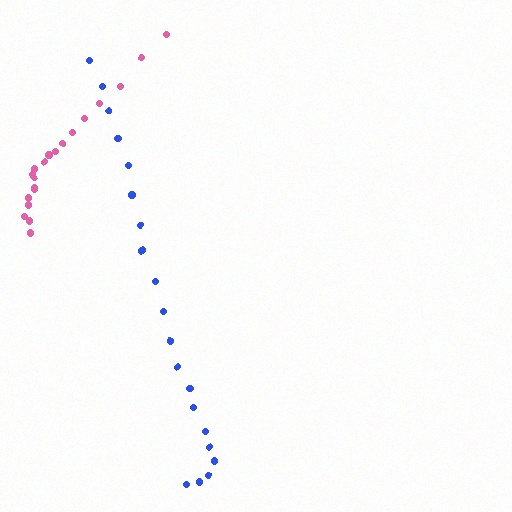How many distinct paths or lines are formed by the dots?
There are 2 distinct paths.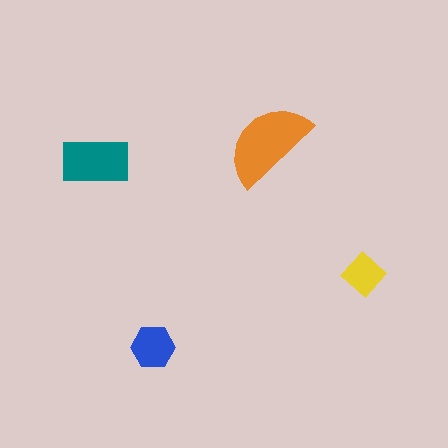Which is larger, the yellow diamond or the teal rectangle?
The teal rectangle.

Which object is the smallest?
The yellow diamond.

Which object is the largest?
The orange semicircle.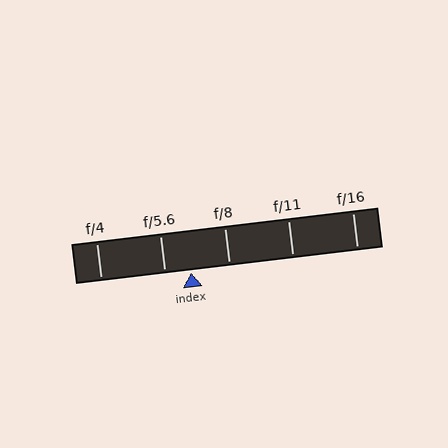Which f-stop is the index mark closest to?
The index mark is closest to f/5.6.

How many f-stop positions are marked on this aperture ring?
There are 5 f-stop positions marked.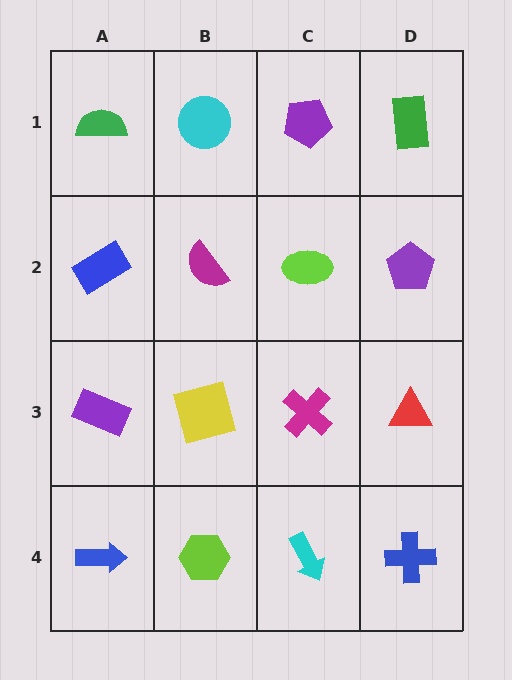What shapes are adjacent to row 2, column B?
A cyan circle (row 1, column B), a yellow square (row 3, column B), a blue rectangle (row 2, column A), a lime ellipse (row 2, column C).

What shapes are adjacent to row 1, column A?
A blue rectangle (row 2, column A), a cyan circle (row 1, column B).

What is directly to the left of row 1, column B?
A green semicircle.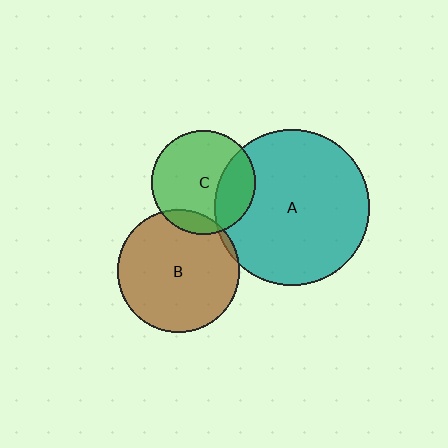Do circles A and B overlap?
Yes.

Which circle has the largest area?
Circle A (teal).